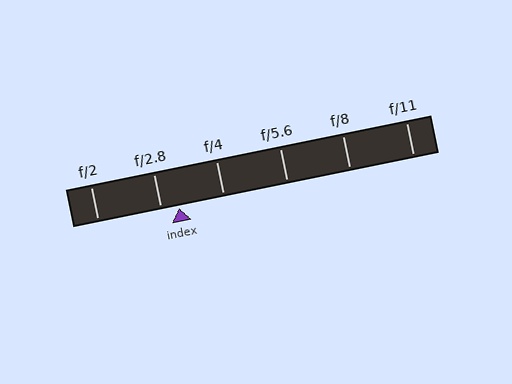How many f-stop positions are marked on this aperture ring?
There are 6 f-stop positions marked.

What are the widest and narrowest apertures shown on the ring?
The widest aperture shown is f/2 and the narrowest is f/11.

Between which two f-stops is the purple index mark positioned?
The index mark is between f/2.8 and f/4.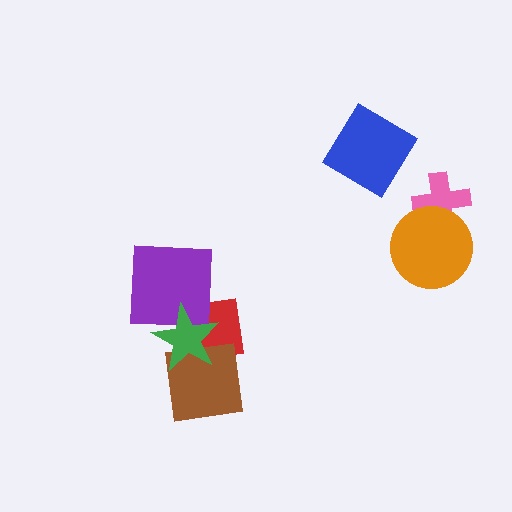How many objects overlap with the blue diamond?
0 objects overlap with the blue diamond.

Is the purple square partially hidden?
Yes, it is partially covered by another shape.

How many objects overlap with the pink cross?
1 object overlaps with the pink cross.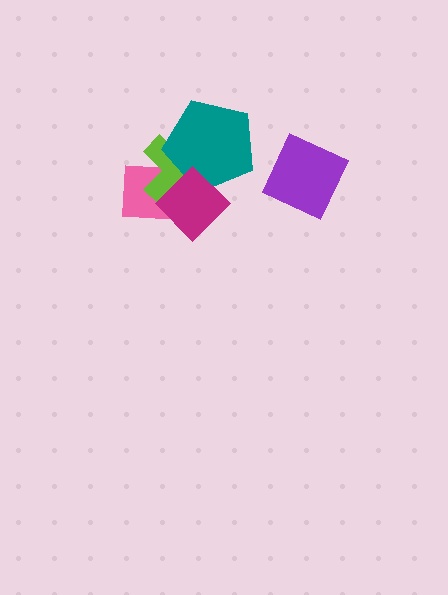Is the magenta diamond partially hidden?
No, no other shape covers it.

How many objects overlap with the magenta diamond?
3 objects overlap with the magenta diamond.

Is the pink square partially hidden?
Yes, it is partially covered by another shape.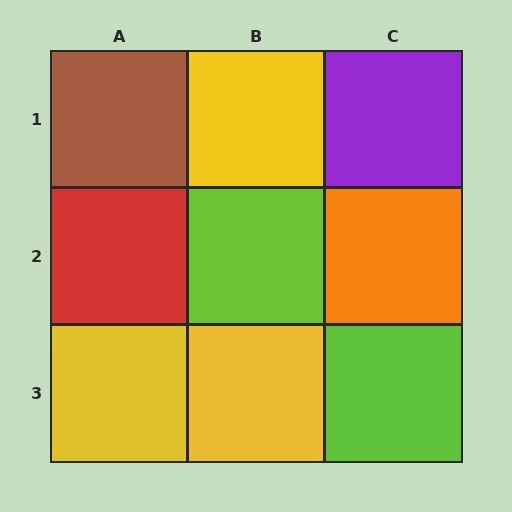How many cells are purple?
1 cell is purple.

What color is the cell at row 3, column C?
Lime.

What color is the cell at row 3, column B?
Yellow.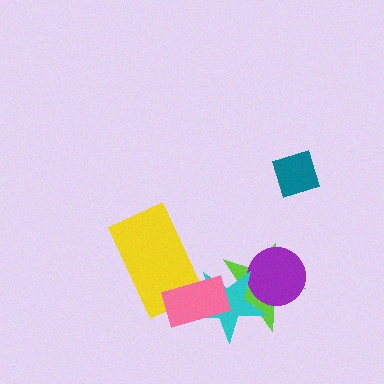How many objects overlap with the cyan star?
3 objects overlap with the cyan star.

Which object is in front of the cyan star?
The pink rectangle is in front of the cyan star.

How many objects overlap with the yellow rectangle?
1 object overlaps with the yellow rectangle.